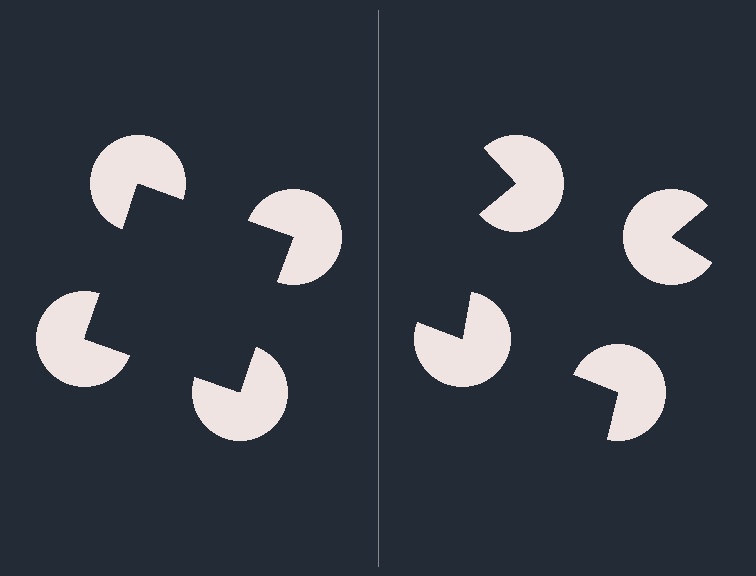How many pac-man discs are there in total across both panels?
8 — 4 on each side.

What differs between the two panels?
The pac-man discs are positioned identically on both sides; only the wedge orientations differ. On the left they align to a square; on the right they are misaligned.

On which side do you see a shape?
An illusory square appears on the left side. On the right side the wedge cuts are rotated, so no coherent shape forms.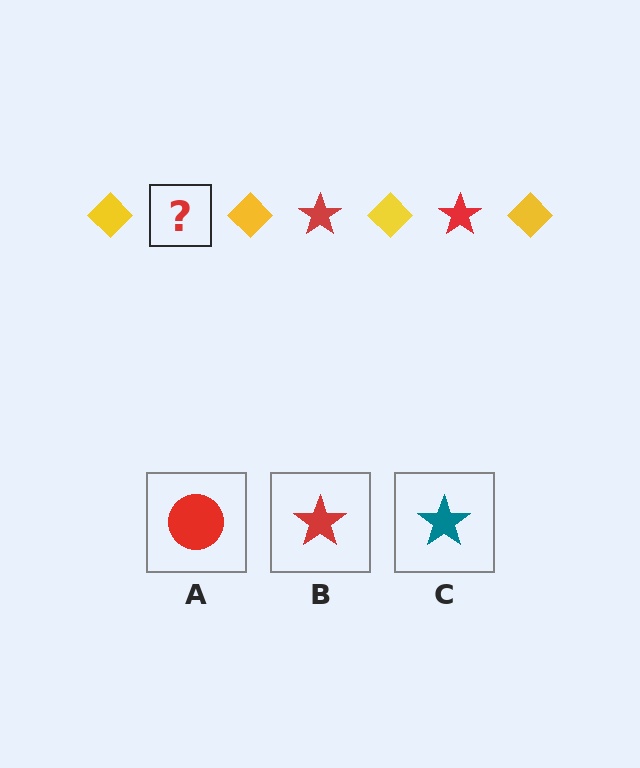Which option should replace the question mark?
Option B.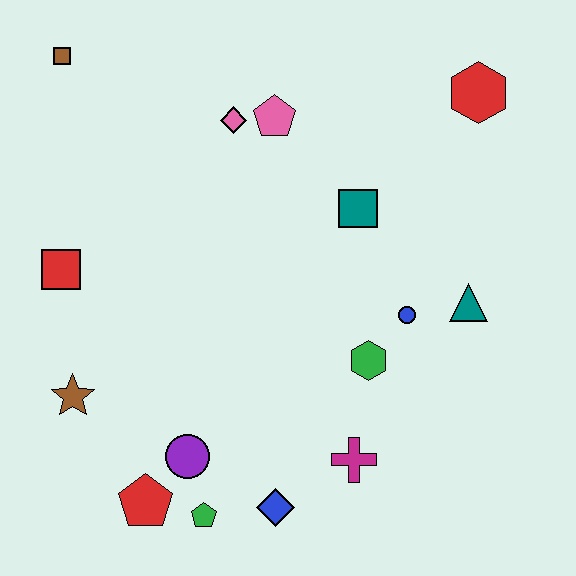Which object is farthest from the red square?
The red hexagon is farthest from the red square.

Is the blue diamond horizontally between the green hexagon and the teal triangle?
No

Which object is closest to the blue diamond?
The green pentagon is closest to the blue diamond.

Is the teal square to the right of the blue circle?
No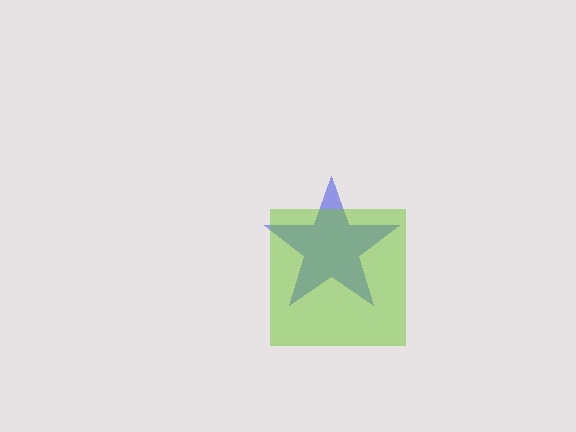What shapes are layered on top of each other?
The layered shapes are: a blue star, a lime square.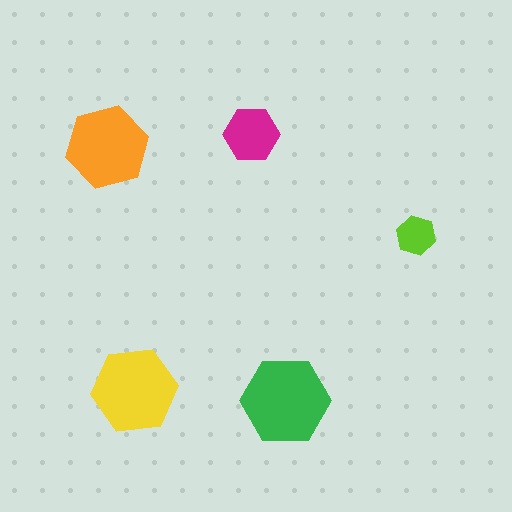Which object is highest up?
The magenta hexagon is topmost.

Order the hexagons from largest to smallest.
the green one, the yellow one, the orange one, the magenta one, the lime one.